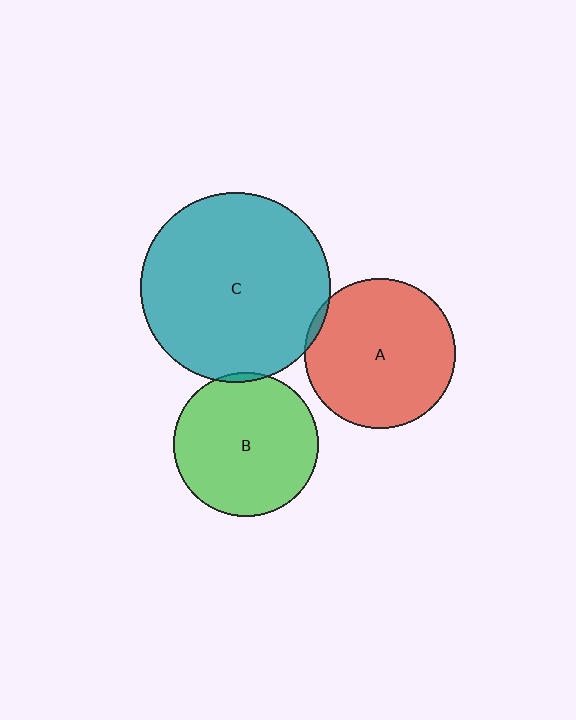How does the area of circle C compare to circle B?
Approximately 1.7 times.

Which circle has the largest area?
Circle C (teal).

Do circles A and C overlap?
Yes.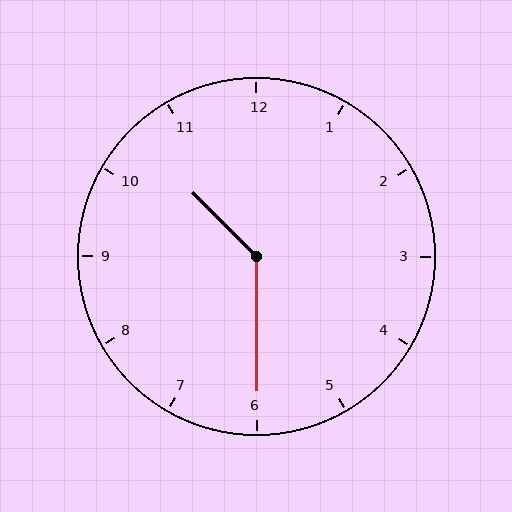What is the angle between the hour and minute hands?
Approximately 135 degrees.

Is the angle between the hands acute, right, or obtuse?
It is obtuse.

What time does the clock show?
10:30.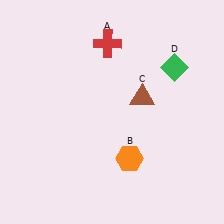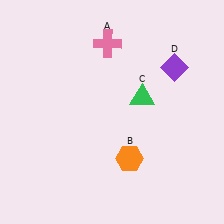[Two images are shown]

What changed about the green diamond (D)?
In Image 1, D is green. In Image 2, it changed to purple.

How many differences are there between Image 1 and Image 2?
There are 3 differences between the two images.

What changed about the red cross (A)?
In Image 1, A is red. In Image 2, it changed to pink.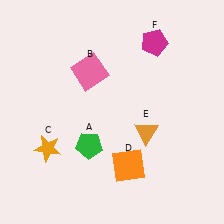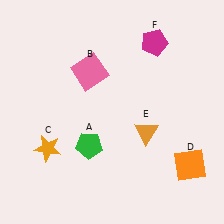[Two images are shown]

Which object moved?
The orange square (D) moved right.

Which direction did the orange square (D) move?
The orange square (D) moved right.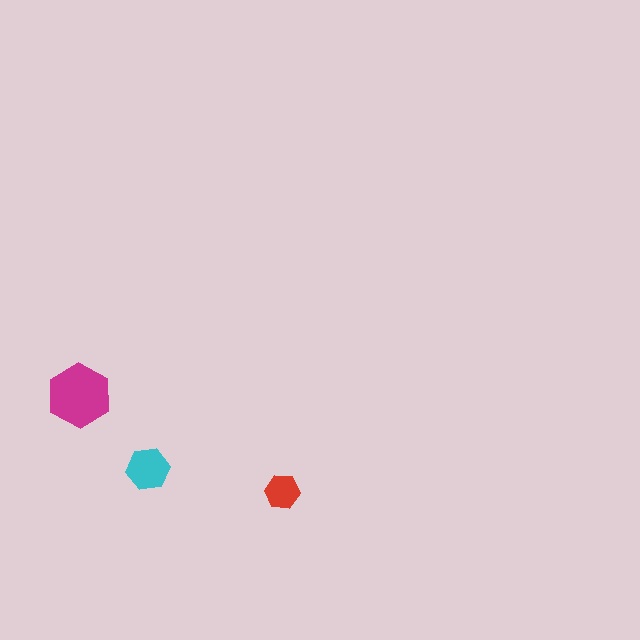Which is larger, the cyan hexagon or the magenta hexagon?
The magenta one.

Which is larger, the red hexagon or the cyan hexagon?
The cyan one.